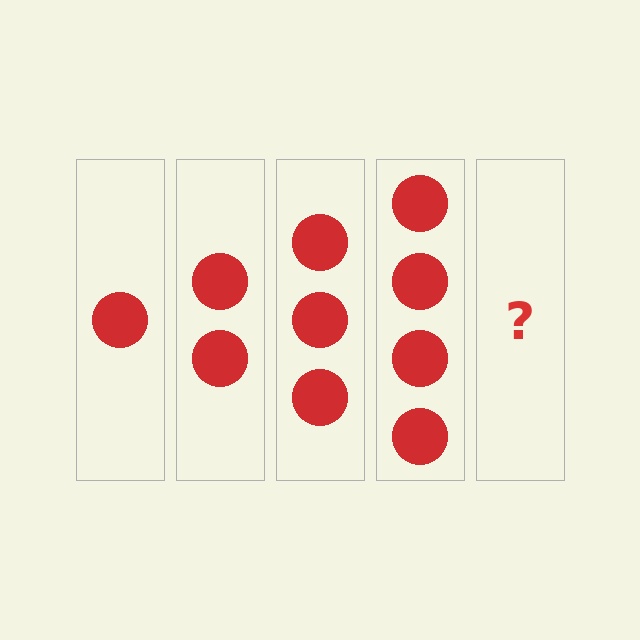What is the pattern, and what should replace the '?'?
The pattern is that each step adds one more circle. The '?' should be 5 circles.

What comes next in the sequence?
The next element should be 5 circles.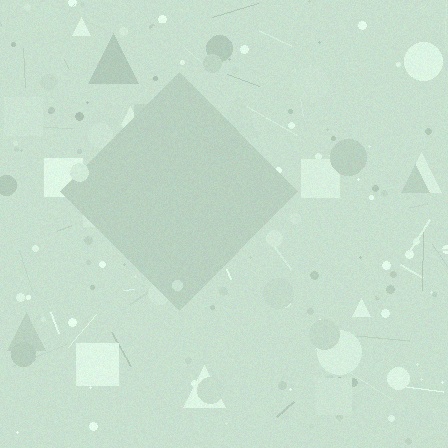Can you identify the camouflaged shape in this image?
The camouflaged shape is a diamond.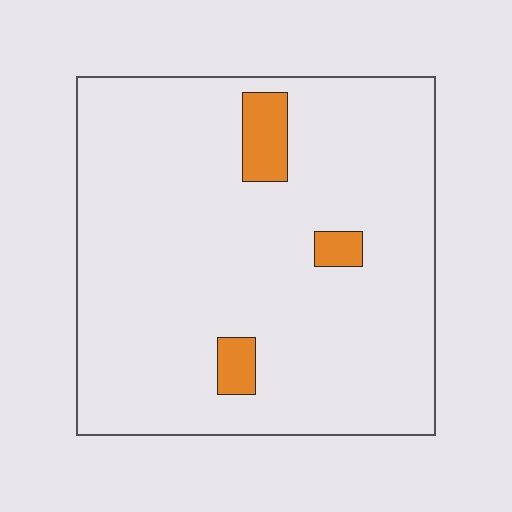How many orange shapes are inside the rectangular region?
3.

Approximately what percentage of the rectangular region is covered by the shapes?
Approximately 5%.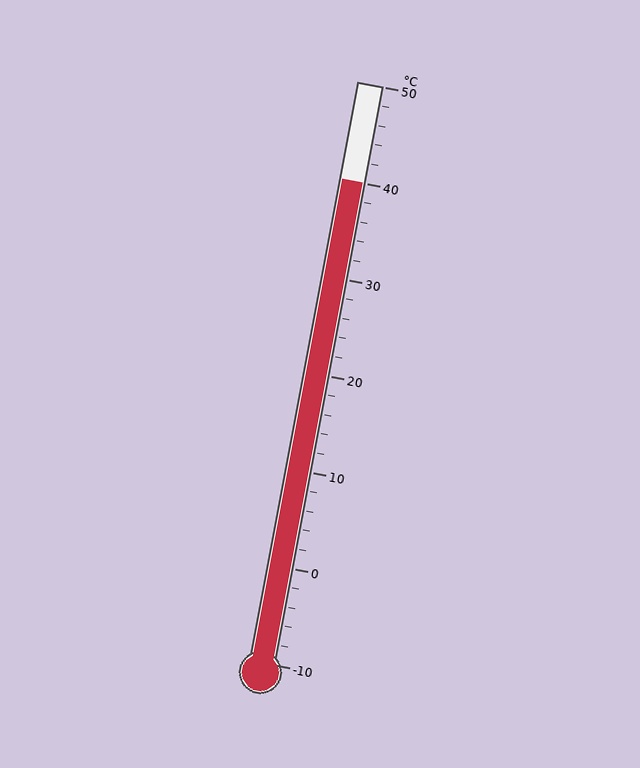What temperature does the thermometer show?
The thermometer shows approximately 40°C.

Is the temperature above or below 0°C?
The temperature is above 0°C.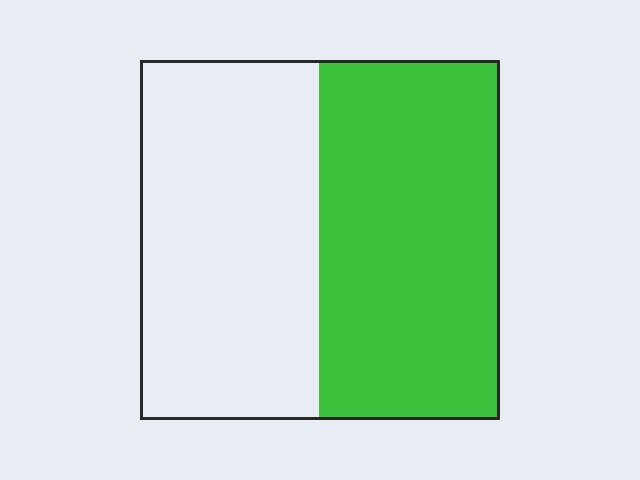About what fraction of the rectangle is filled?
About one half (1/2).